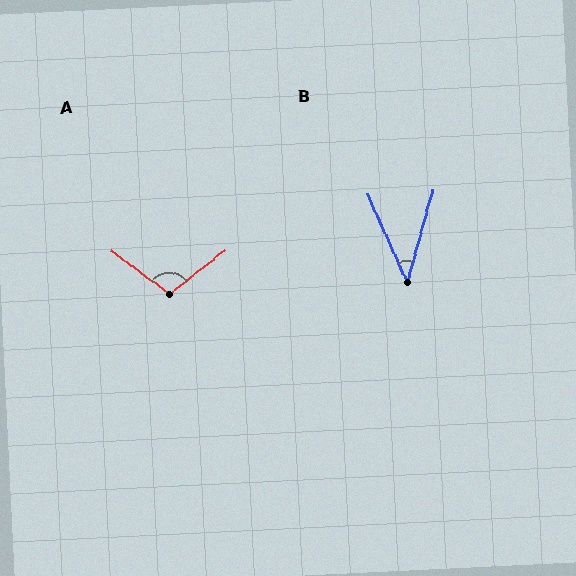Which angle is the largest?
A, at approximately 106 degrees.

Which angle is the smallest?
B, at approximately 40 degrees.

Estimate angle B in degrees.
Approximately 40 degrees.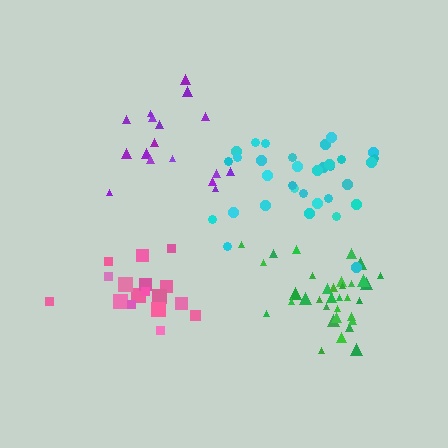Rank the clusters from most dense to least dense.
green, cyan, pink, purple.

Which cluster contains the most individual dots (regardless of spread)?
Green (35).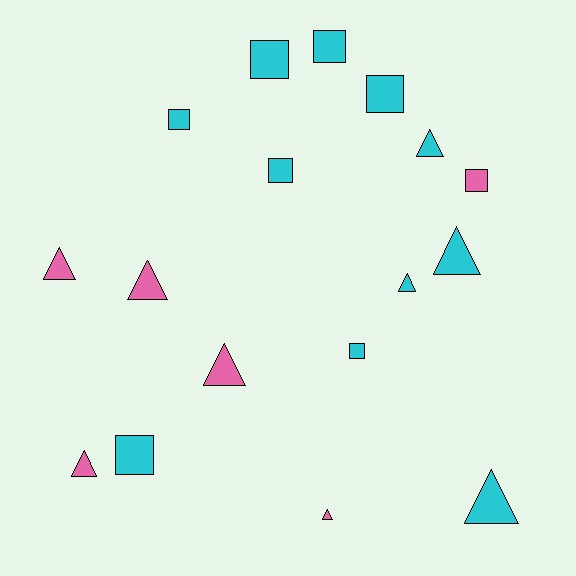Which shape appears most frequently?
Triangle, with 9 objects.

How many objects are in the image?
There are 17 objects.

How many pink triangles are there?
There are 5 pink triangles.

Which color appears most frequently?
Cyan, with 11 objects.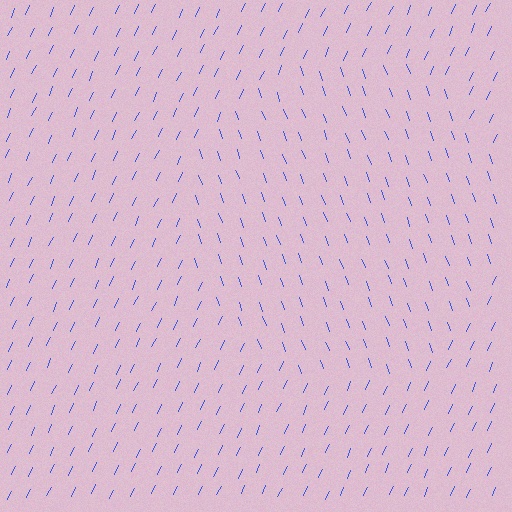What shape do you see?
I see a circle.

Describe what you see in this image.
The image is filled with small blue line segments. A circle region in the image has lines oriented differently from the surrounding lines, creating a visible texture boundary.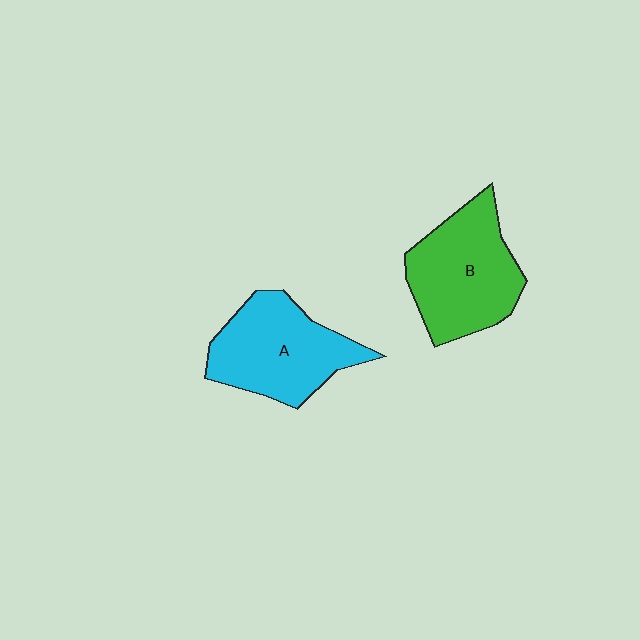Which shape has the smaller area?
Shape A (cyan).